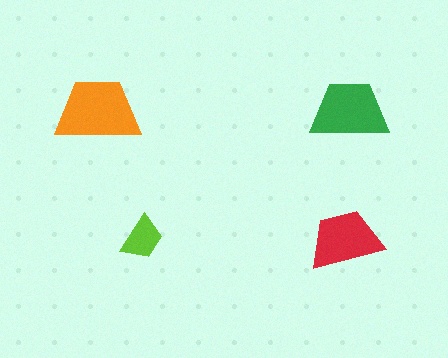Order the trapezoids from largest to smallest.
the orange one, the green one, the red one, the lime one.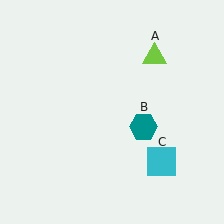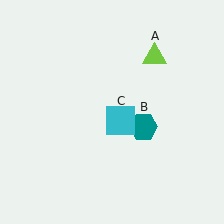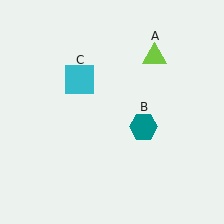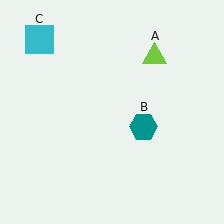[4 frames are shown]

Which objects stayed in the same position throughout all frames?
Lime triangle (object A) and teal hexagon (object B) remained stationary.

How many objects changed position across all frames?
1 object changed position: cyan square (object C).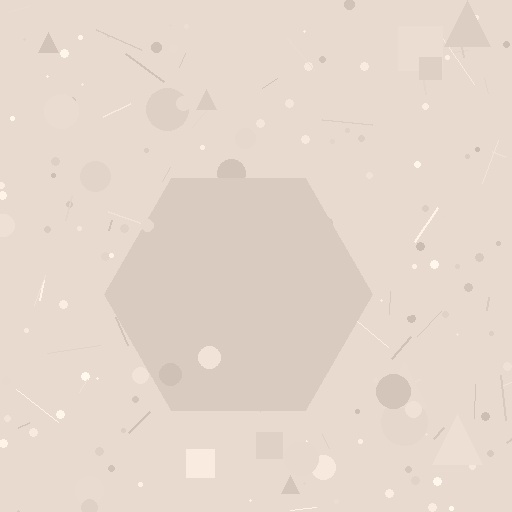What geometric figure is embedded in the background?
A hexagon is embedded in the background.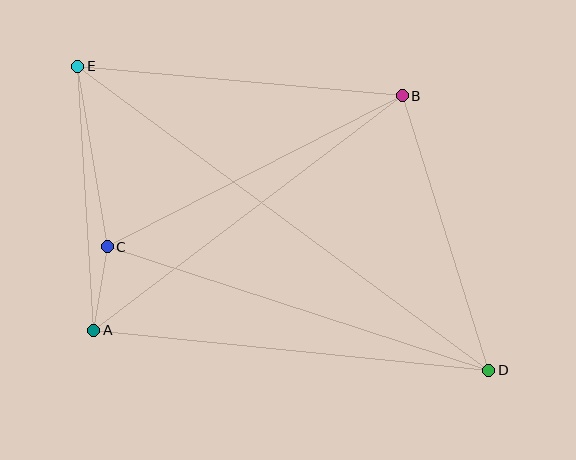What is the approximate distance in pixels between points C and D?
The distance between C and D is approximately 401 pixels.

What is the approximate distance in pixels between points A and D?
The distance between A and D is approximately 397 pixels.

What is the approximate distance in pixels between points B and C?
The distance between B and C is approximately 331 pixels.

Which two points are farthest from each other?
Points D and E are farthest from each other.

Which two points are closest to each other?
Points A and C are closest to each other.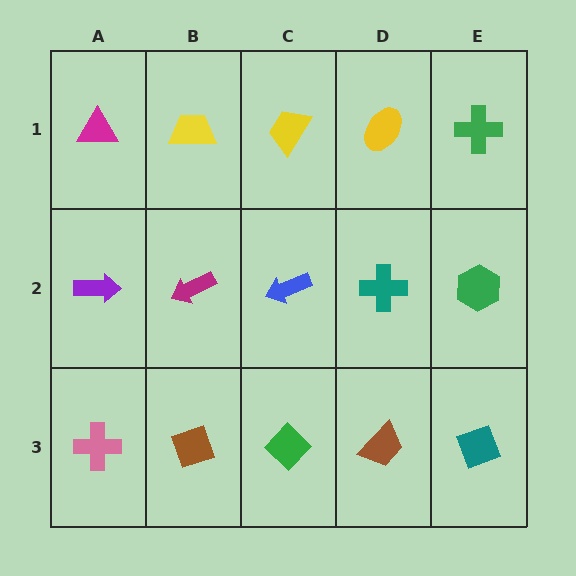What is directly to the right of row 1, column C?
A yellow ellipse.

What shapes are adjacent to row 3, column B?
A magenta arrow (row 2, column B), a pink cross (row 3, column A), a green diamond (row 3, column C).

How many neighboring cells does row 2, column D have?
4.